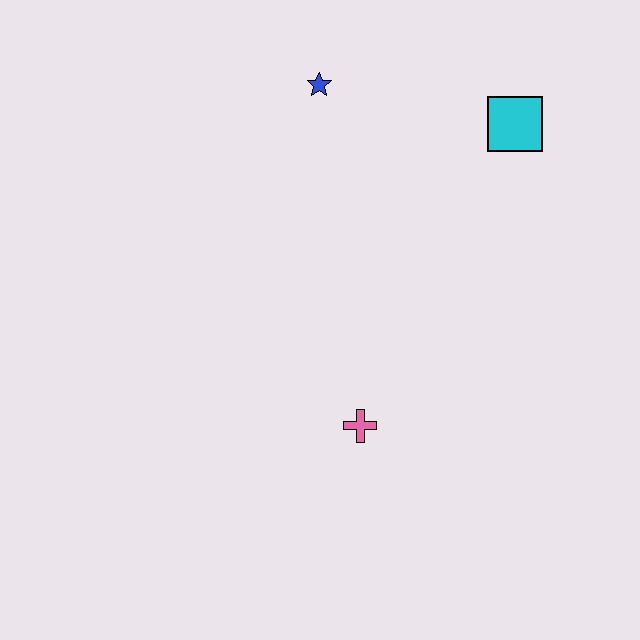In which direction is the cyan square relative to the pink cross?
The cyan square is above the pink cross.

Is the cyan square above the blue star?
No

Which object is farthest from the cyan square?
The pink cross is farthest from the cyan square.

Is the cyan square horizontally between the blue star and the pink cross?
No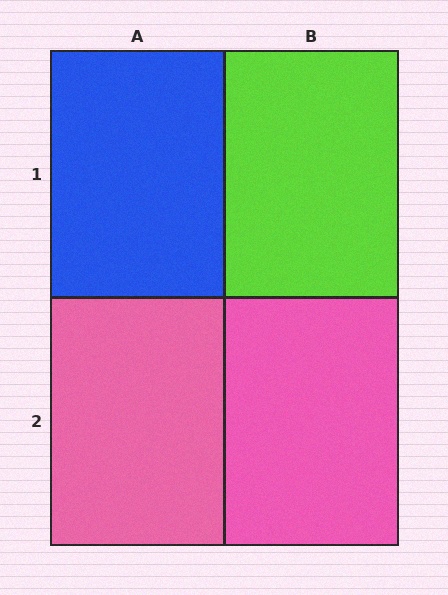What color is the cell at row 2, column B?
Pink.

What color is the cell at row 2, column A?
Pink.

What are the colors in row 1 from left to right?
Blue, lime.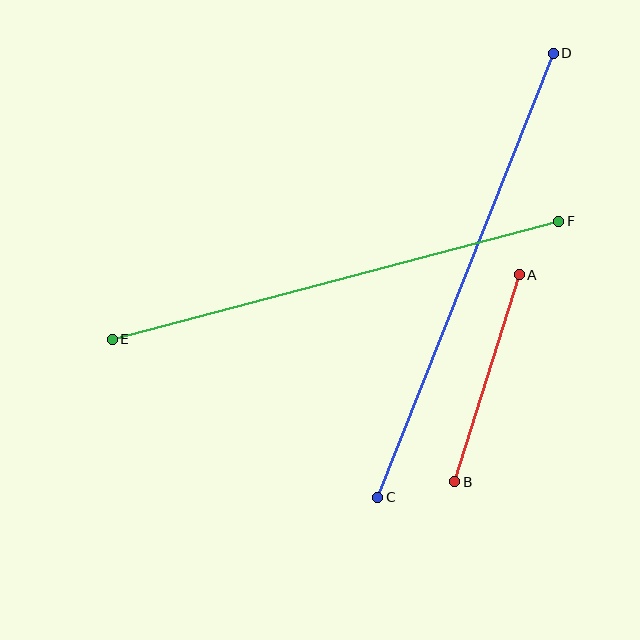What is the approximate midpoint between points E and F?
The midpoint is at approximately (336, 280) pixels.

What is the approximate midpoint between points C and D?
The midpoint is at approximately (465, 275) pixels.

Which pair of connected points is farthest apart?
Points C and D are farthest apart.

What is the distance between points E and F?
The distance is approximately 462 pixels.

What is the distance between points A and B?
The distance is approximately 217 pixels.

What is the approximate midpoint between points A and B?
The midpoint is at approximately (487, 378) pixels.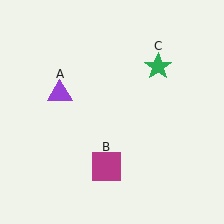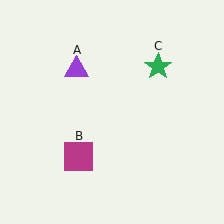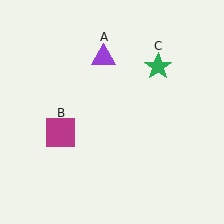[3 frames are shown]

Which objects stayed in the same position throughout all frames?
Green star (object C) remained stationary.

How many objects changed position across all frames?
2 objects changed position: purple triangle (object A), magenta square (object B).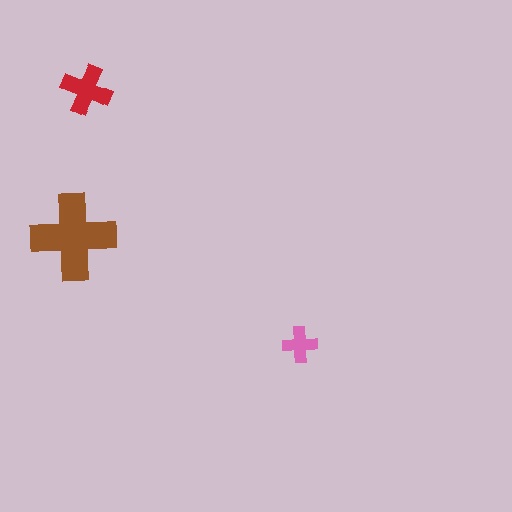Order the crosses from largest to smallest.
the brown one, the red one, the pink one.